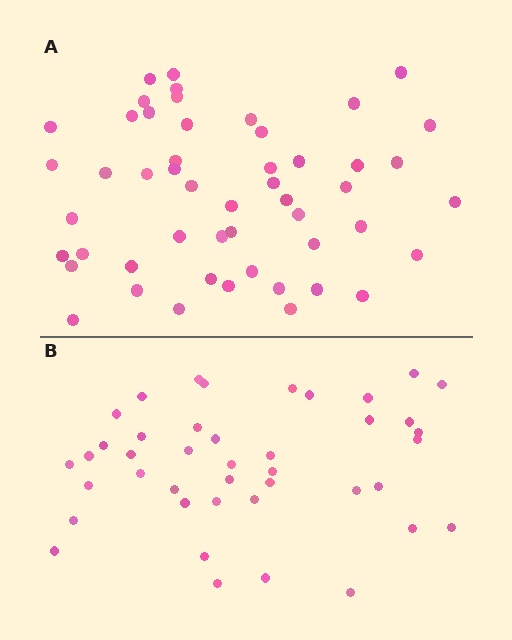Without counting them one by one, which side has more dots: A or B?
Region A (the top region) has more dots.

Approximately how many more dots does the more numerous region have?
Region A has roughly 8 or so more dots than region B.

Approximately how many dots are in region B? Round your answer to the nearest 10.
About 40 dots. (The exact count is 42, which rounds to 40.)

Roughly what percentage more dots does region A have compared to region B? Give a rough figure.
About 20% more.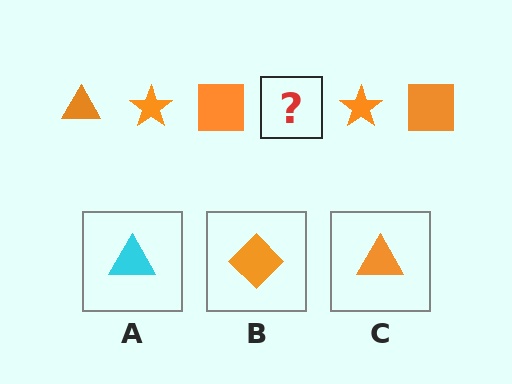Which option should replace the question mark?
Option C.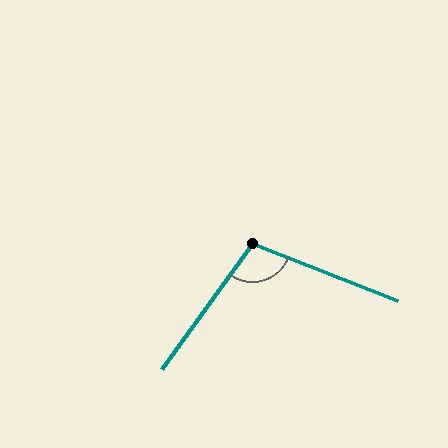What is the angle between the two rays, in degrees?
Approximately 104 degrees.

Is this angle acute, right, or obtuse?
It is obtuse.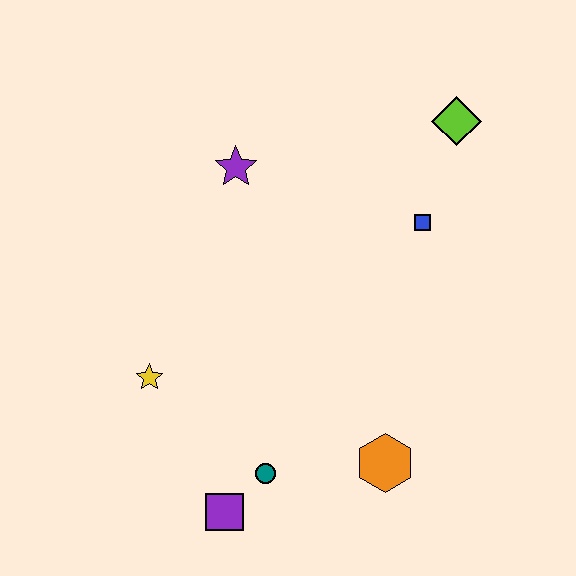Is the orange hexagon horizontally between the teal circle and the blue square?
Yes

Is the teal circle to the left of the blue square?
Yes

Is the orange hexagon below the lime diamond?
Yes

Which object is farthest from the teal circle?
The lime diamond is farthest from the teal circle.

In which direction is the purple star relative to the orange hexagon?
The purple star is above the orange hexagon.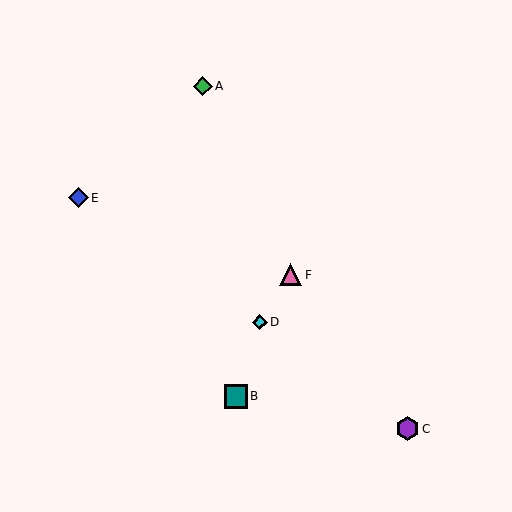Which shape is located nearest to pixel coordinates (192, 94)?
The green diamond (labeled A) at (203, 86) is nearest to that location.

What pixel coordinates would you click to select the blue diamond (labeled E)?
Click at (78, 198) to select the blue diamond E.